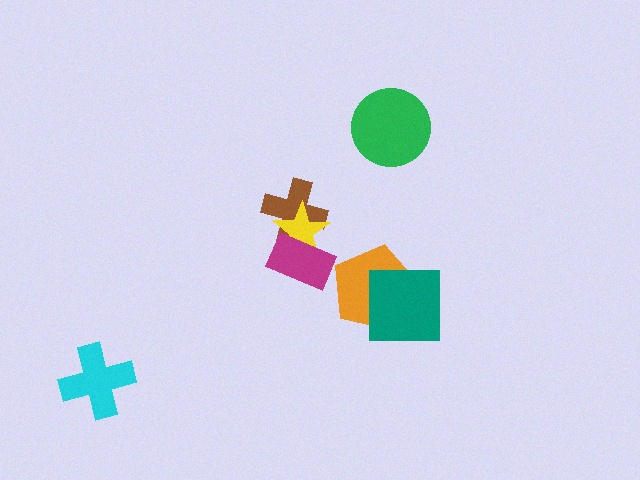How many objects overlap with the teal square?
1 object overlaps with the teal square.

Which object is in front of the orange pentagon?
The teal square is in front of the orange pentagon.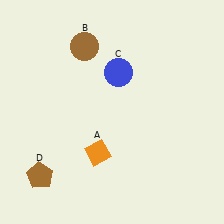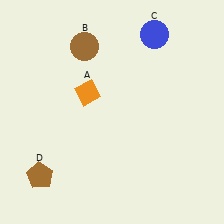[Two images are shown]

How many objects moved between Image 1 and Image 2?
2 objects moved between the two images.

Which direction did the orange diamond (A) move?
The orange diamond (A) moved up.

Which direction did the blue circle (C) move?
The blue circle (C) moved up.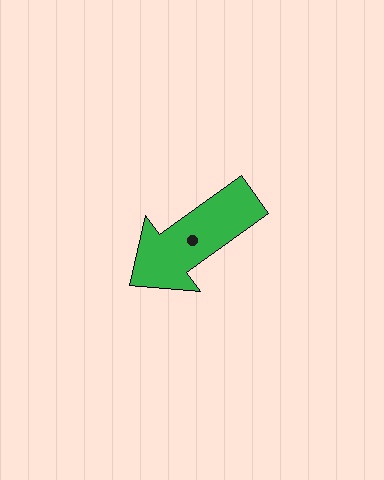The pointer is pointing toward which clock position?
Roughly 8 o'clock.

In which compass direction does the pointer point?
Southwest.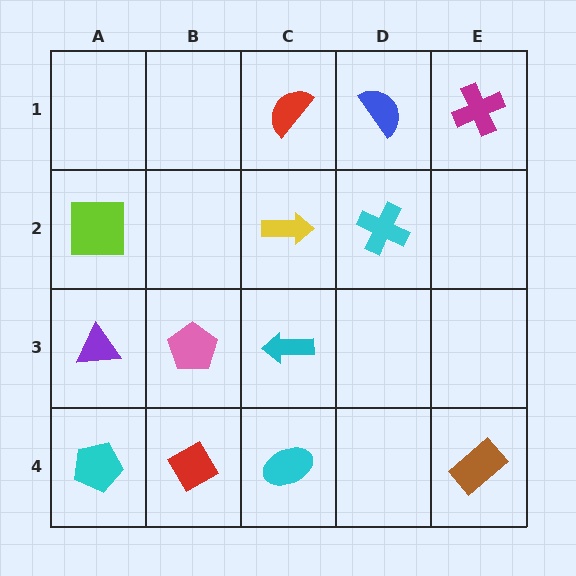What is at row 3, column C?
A cyan arrow.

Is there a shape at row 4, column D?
No, that cell is empty.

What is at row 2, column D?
A cyan cross.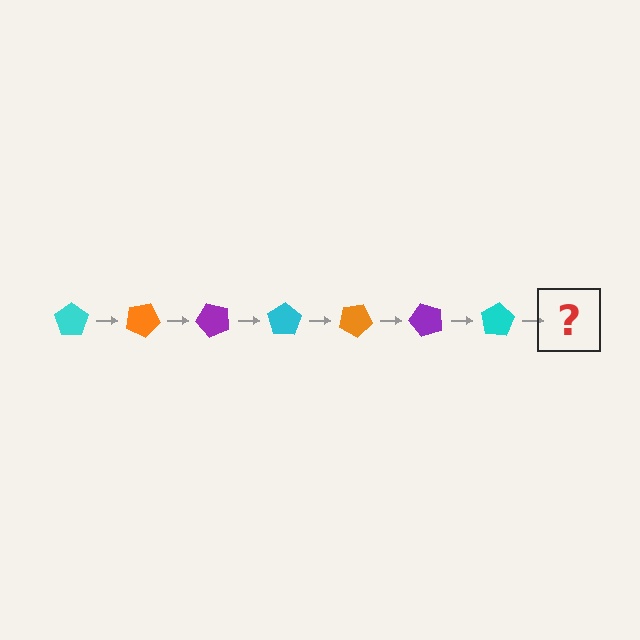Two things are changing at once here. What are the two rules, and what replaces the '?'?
The two rules are that it rotates 25 degrees each step and the color cycles through cyan, orange, and purple. The '?' should be an orange pentagon, rotated 175 degrees from the start.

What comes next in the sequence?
The next element should be an orange pentagon, rotated 175 degrees from the start.